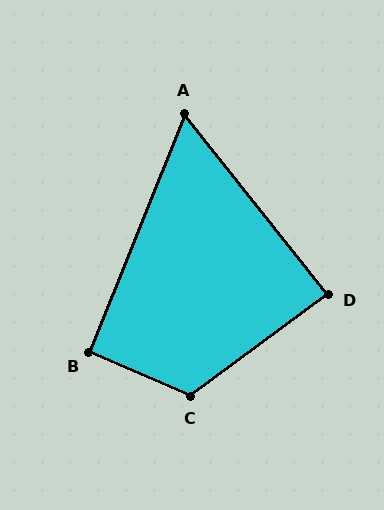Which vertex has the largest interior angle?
C, at approximately 120 degrees.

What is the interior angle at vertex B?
Approximately 92 degrees (approximately right).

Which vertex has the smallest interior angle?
A, at approximately 60 degrees.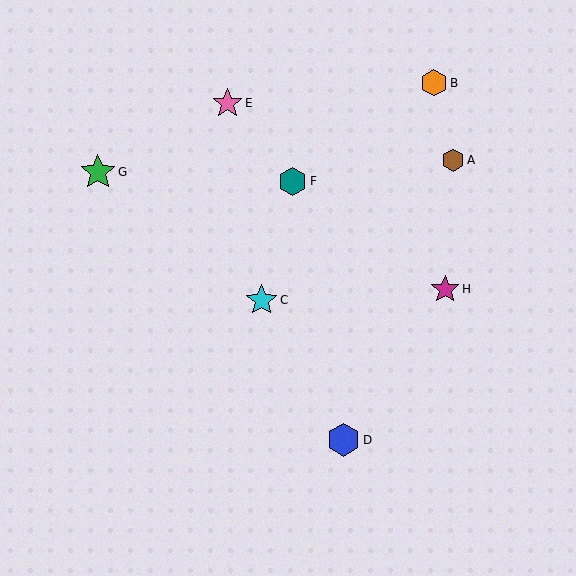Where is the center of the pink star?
The center of the pink star is at (228, 103).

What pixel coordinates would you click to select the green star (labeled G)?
Click at (98, 172) to select the green star G.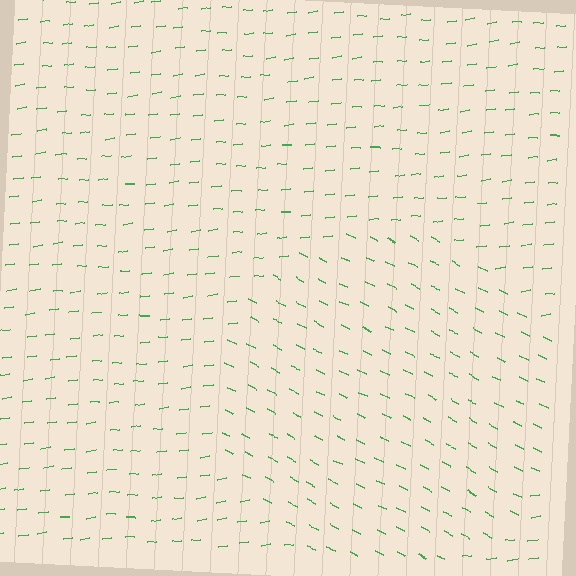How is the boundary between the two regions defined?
The boundary is defined purely by a change in line orientation (approximately 33 degrees difference). All lines are the same color and thickness.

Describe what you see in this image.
The image is filled with small green line segments. A circle region in the image has lines oriented differently from the surrounding lines, creating a visible texture boundary.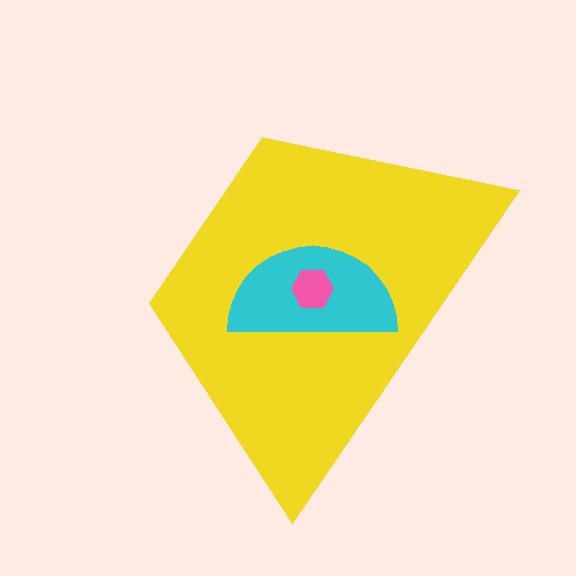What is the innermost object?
The pink hexagon.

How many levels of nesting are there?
3.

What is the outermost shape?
The yellow trapezoid.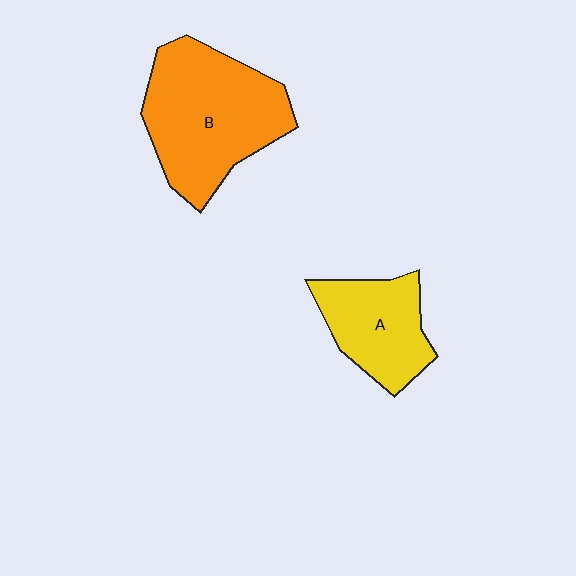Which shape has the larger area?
Shape B (orange).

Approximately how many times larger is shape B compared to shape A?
Approximately 1.7 times.